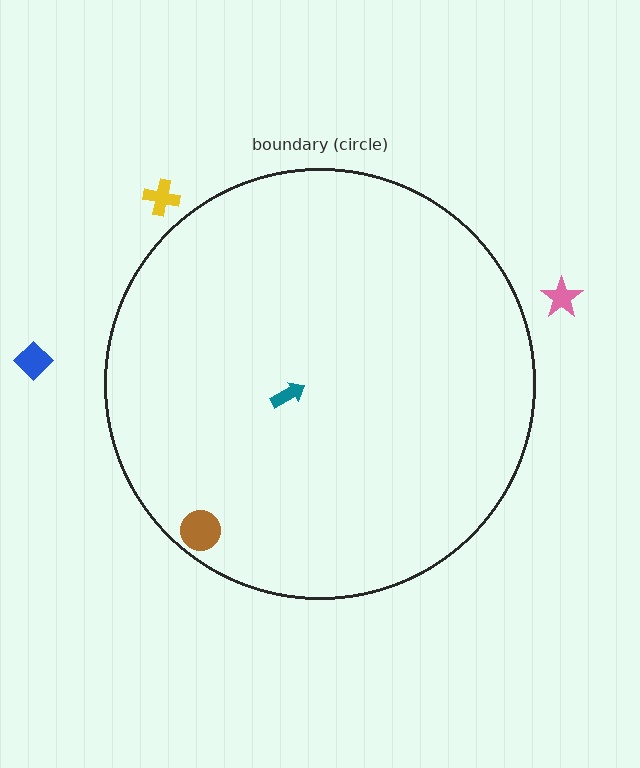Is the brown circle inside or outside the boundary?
Inside.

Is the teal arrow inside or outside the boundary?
Inside.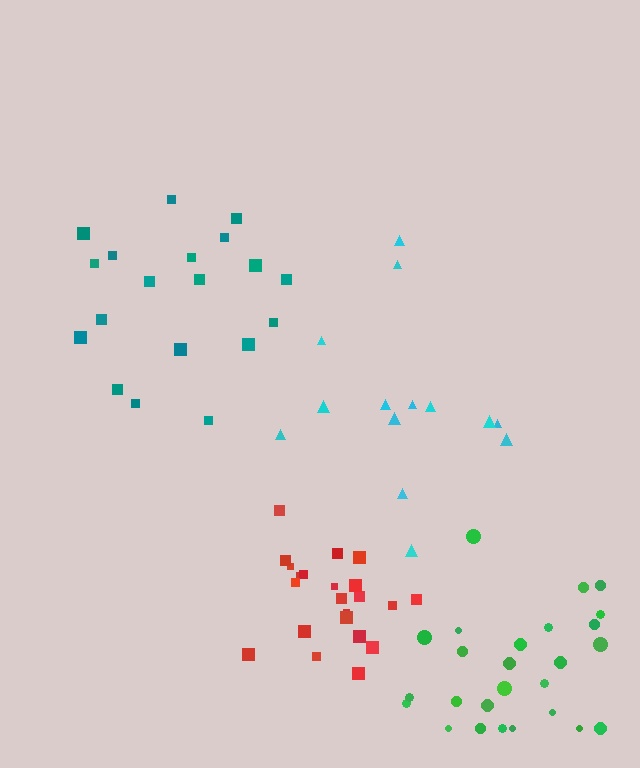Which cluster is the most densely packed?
Red.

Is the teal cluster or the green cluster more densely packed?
Teal.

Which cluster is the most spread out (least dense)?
Cyan.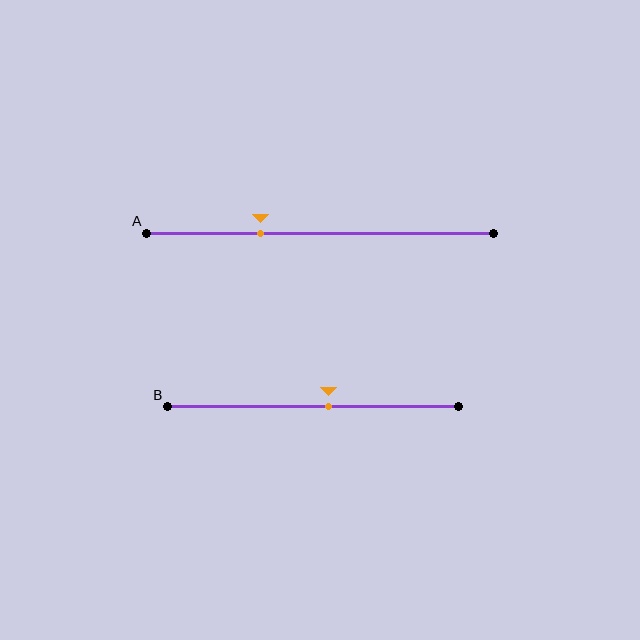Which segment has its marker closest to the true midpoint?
Segment B has its marker closest to the true midpoint.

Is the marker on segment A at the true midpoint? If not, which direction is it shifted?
No, the marker on segment A is shifted to the left by about 17% of the segment length.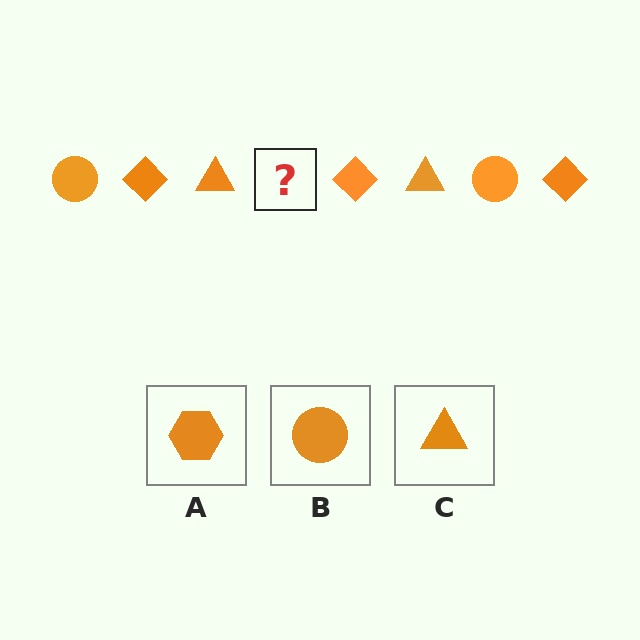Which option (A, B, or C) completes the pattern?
B.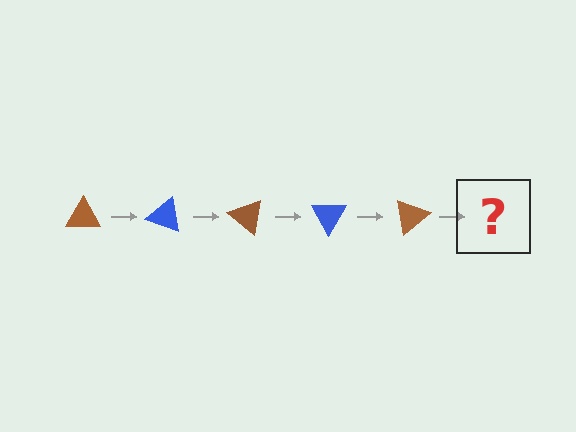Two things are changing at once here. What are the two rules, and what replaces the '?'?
The two rules are that it rotates 20 degrees each step and the color cycles through brown and blue. The '?' should be a blue triangle, rotated 100 degrees from the start.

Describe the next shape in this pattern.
It should be a blue triangle, rotated 100 degrees from the start.